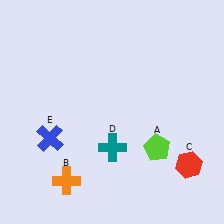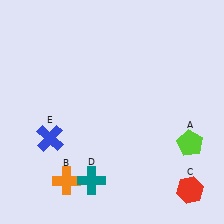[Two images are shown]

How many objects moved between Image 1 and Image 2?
3 objects moved between the two images.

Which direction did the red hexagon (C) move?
The red hexagon (C) moved down.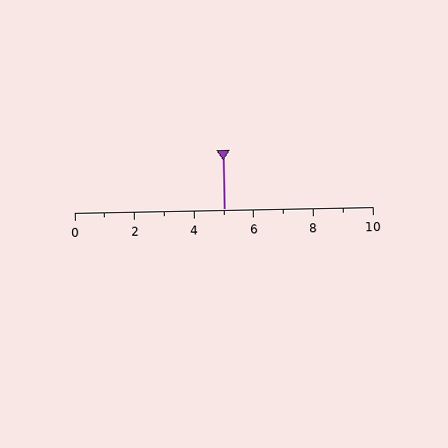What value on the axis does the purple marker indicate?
The marker indicates approximately 5.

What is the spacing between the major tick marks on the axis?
The major ticks are spaced 2 apart.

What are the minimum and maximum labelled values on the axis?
The axis runs from 0 to 10.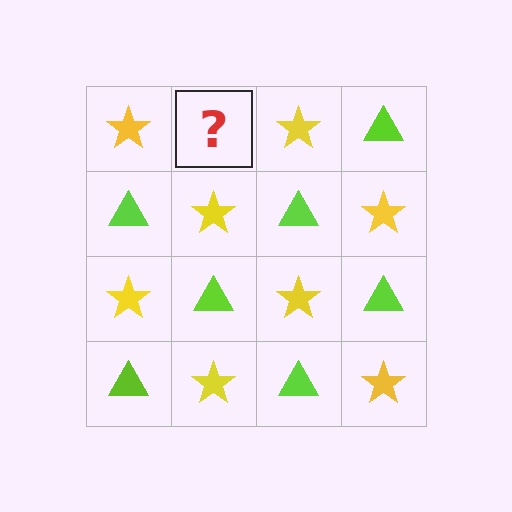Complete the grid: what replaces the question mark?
The question mark should be replaced with a lime triangle.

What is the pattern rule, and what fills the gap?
The rule is that it alternates yellow star and lime triangle in a checkerboard pattern. The gap should be filled with a lime triangle.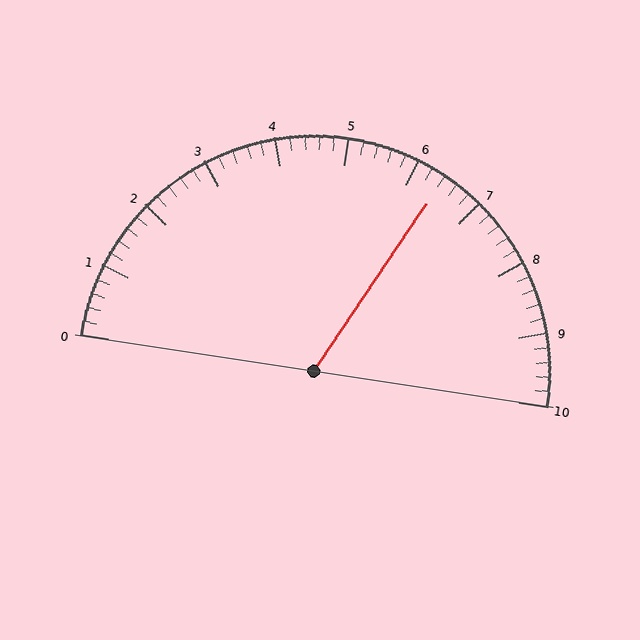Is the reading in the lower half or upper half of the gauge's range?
The reading is in the upper half of the range (0 to 10).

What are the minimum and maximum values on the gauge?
The gauge ranges from 0 to 10.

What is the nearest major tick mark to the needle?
The nearest major tick mark is 6.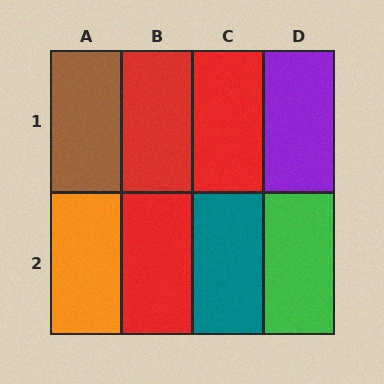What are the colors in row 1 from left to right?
Brown, red, red, purple.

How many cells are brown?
1 cell is brown.